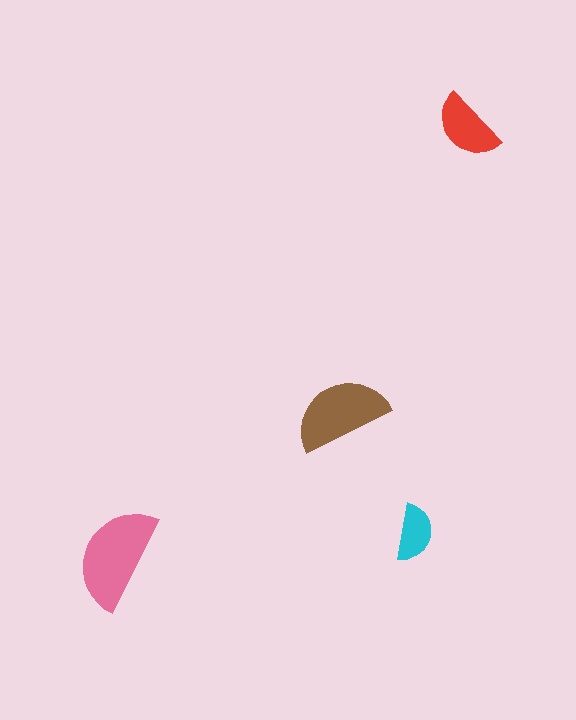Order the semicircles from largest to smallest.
the pink one, the brown one, the red one, the cyan one.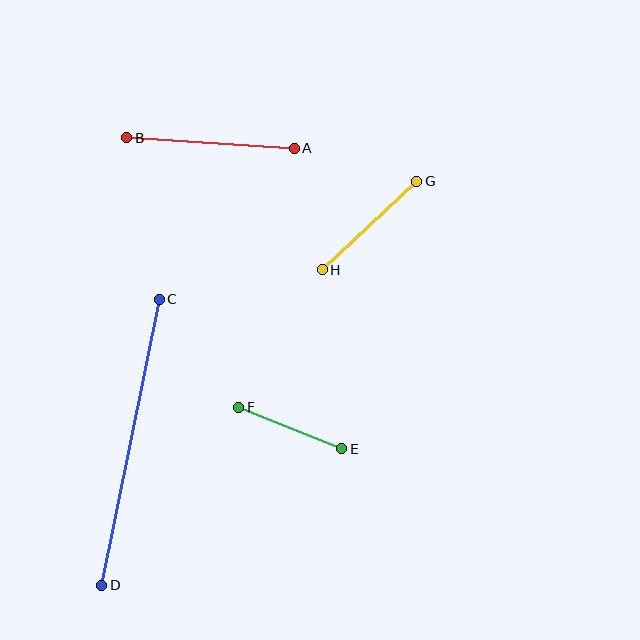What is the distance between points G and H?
The distance is approximately 130 pixels.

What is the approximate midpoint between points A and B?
The midpoint is at approximately (211, 143) pixels.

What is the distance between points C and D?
The distance is approximately 292 pixels.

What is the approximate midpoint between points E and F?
The midpoint is at approximately (290, 428) pixels.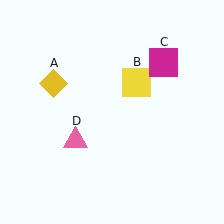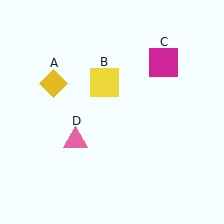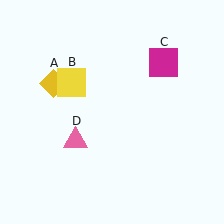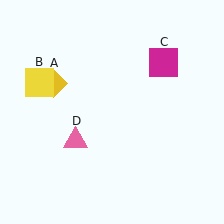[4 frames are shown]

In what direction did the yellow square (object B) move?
The yellow square (object B) moved left.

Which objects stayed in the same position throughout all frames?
Yellow diamond (object A) and magenta square (object C) and pink triangle (object D) remained stationary.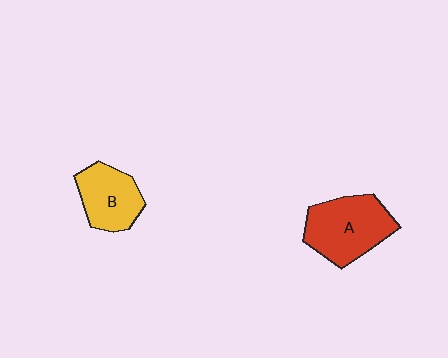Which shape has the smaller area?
Shape B (yellow).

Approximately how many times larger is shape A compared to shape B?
Approximately 1.4 times.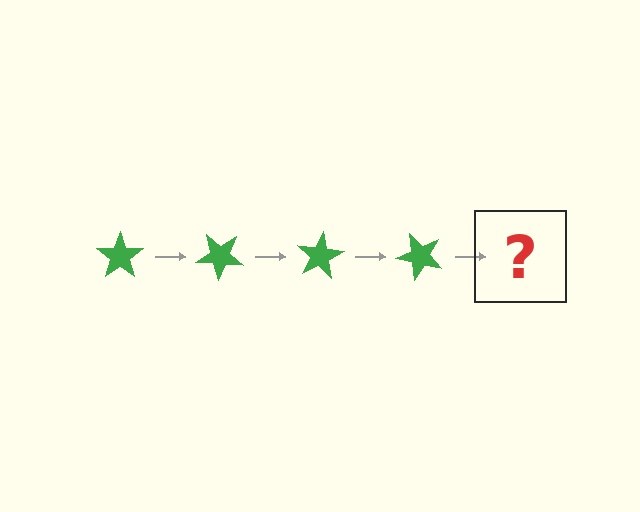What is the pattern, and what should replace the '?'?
The pattern is that the star rotates 40 degrees each step. The '?' should be a green star rotated 160 degrees.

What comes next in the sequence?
The next element should be a green star rotated 160 degrees.